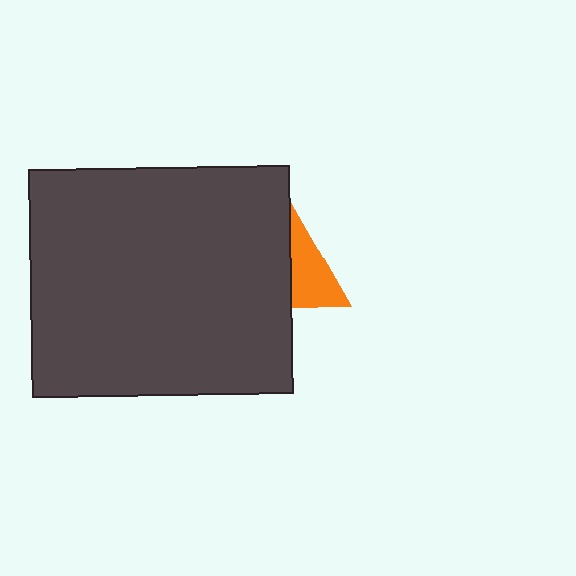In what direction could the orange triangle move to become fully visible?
The orange triangle could move right. That would shift it out from behind the dark gray rectangle entirely.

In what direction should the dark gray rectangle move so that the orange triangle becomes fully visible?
The dark gray rectangle should move left. That is the shortest direction to clear the overlap and leave the orange triangle fully visible.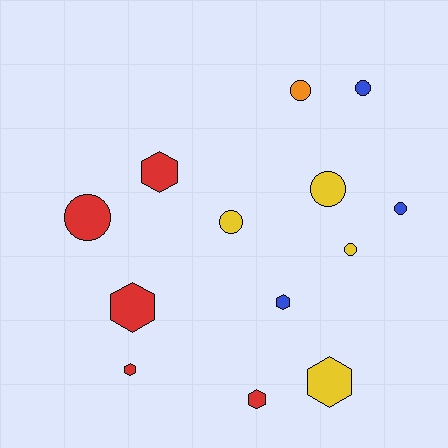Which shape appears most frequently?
Circle, with 7 objects.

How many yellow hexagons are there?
There is 1 yellow hexagon.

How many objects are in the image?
There are 13 objects.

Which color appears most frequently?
Red, with 5 objects.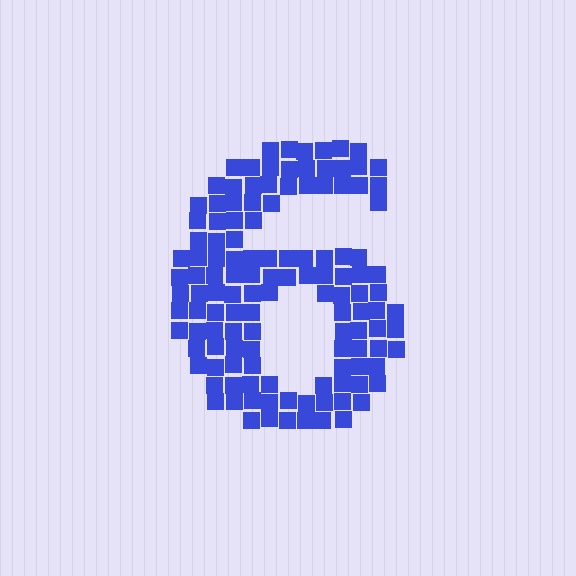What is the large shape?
The large shape is the digit 6.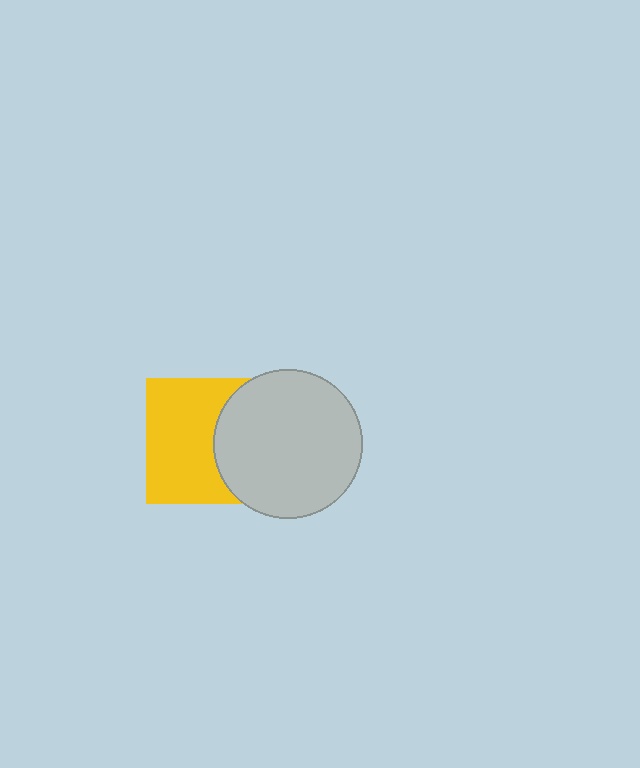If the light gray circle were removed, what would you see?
You would see the complete yellow square.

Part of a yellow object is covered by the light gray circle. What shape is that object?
It is a square.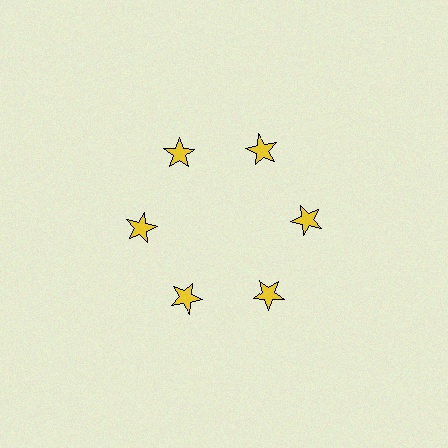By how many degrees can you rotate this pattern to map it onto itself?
The pattern maps onto itself every 60 degrees of rotation.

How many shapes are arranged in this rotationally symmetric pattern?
There are 6 shapes, arranged in 6 groups of 1.